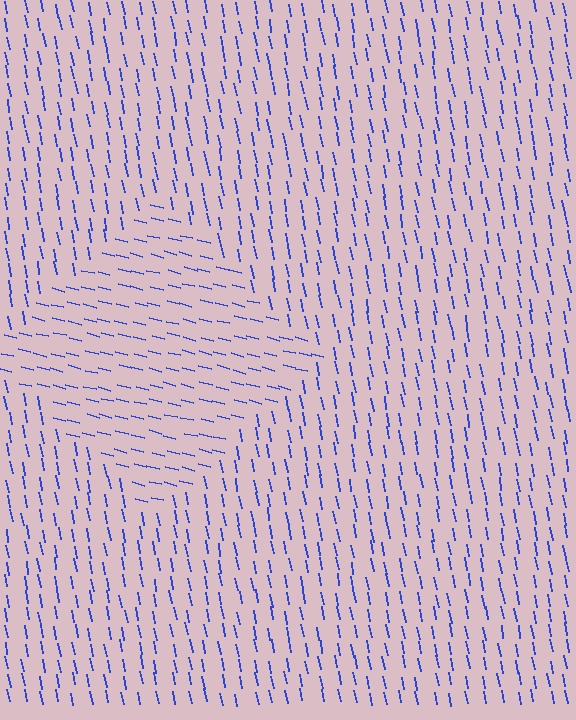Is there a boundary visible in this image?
Yes, there is a texture boundary formed by a change in line orientation.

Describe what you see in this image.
The image is filled with small blue line segments. A diamond region in the image has lines oriented differently from the surrounding lines, creating a visible texture boundary.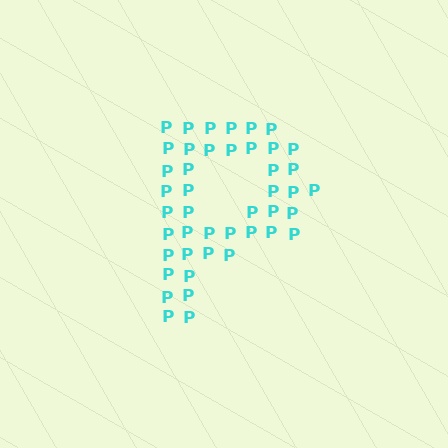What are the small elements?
The small elements are letter P's.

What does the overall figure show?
The overall figure shows the letter P.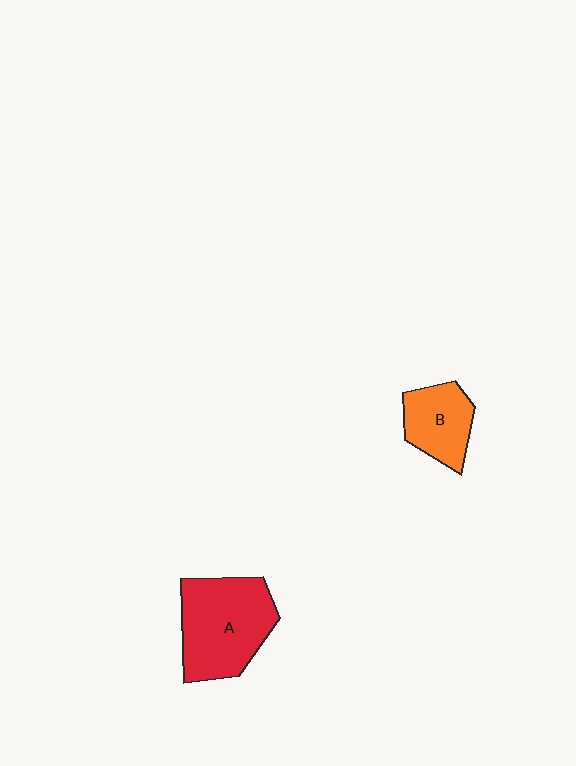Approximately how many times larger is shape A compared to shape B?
Approximately 1.8 times.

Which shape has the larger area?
Shape A (red).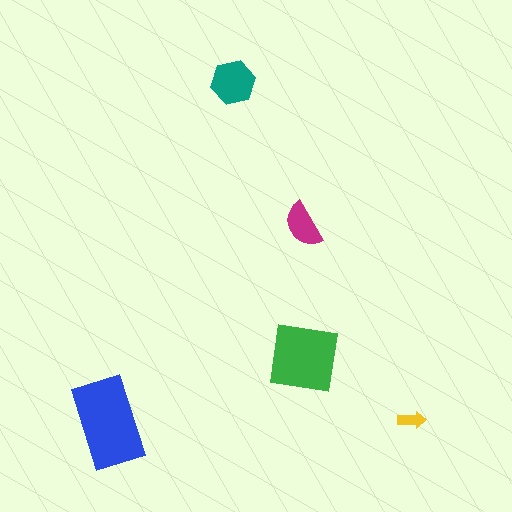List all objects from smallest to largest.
The yellow arrow, the magenta semicircle, the teal hexagon, the green square, the blue rectangle.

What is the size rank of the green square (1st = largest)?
2nd.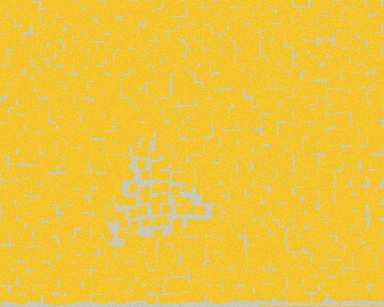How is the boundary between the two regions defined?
The boundary is defined by a change in element density (approximately 2.0x ratio). All elements are the same color, size, and shape.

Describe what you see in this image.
The image contains small yellow elements arranged at two different densities. A triangle-shaped region is visible where the elements are less densely packed than the surrounding area.